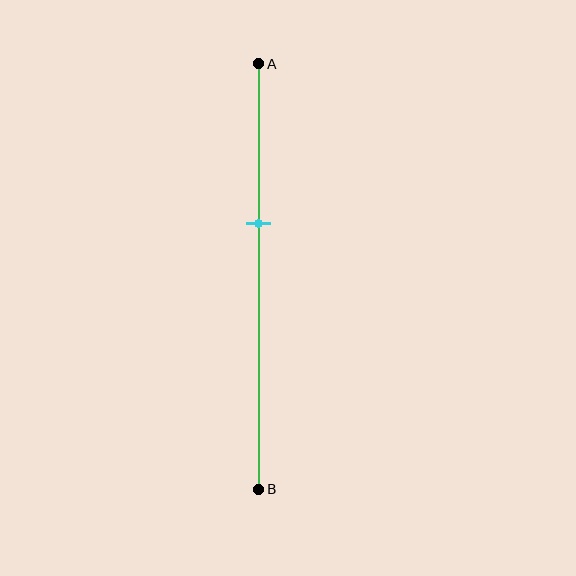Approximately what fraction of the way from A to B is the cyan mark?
The cyan mark is approximately 35% of the way from A to B.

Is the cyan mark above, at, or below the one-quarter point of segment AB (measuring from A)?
The cyan mark is below the one-quarter point of segment AB.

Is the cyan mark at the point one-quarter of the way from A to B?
No, the mark is at about 35% from A, not at the 25% one-quarter point.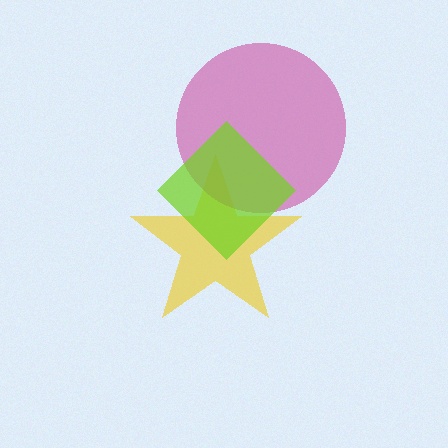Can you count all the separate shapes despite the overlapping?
Yes, there are 3 separate shapes.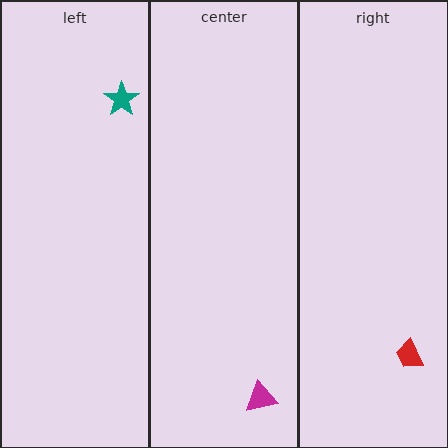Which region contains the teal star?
The left region.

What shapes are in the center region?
The magenta triangle.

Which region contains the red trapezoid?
The right region.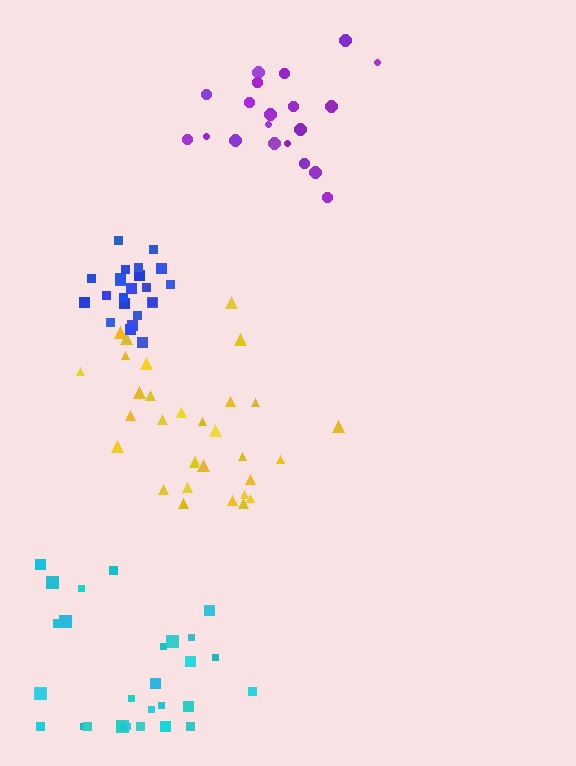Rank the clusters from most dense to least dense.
blue, yellow, purple, cyan.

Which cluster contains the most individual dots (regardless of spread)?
Yellow (31).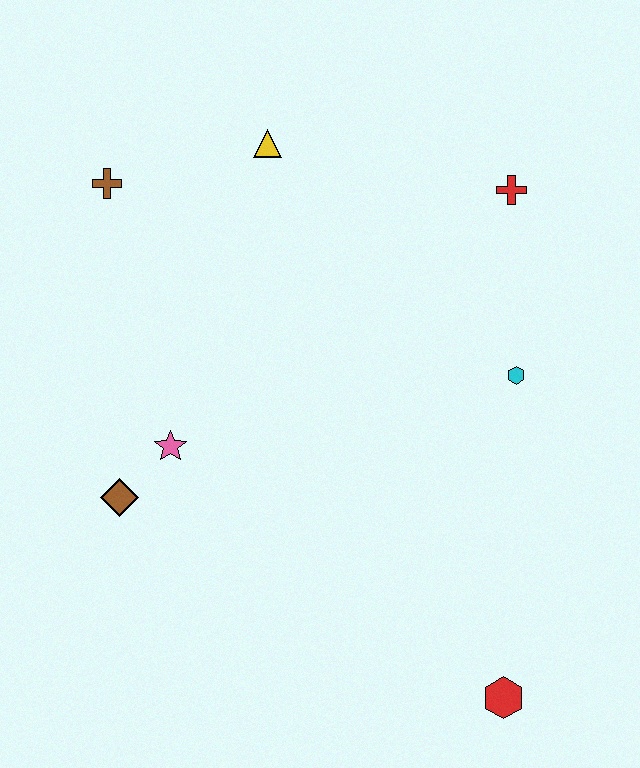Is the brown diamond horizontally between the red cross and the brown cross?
Yes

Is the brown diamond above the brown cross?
No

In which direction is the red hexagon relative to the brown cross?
The red hexagon is below the brown cross.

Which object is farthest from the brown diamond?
The red cross is farthest from the brown diamond.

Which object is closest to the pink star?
The brown diamond is closest to the pink star.